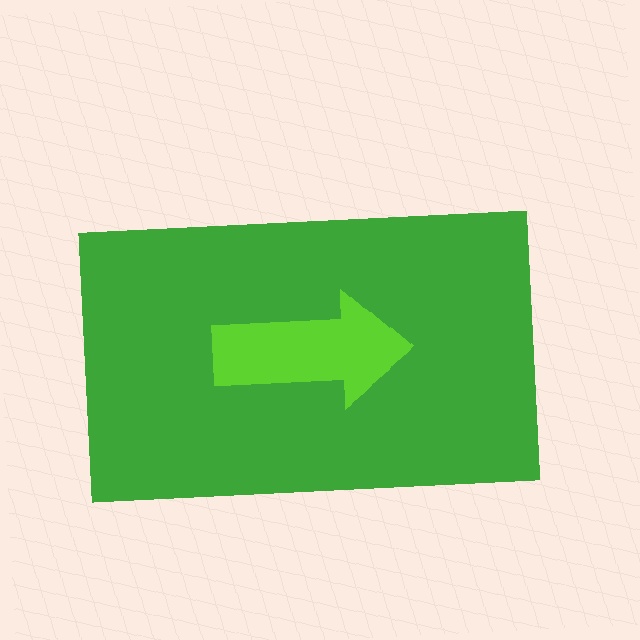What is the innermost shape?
The lime arrow.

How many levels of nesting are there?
2.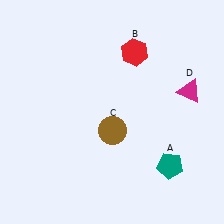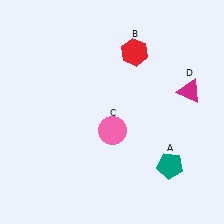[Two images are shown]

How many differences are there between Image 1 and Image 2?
There is 1 difference between the two images.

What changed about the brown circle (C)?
In Image 1, C is brown. In Image 2, it changed to pink.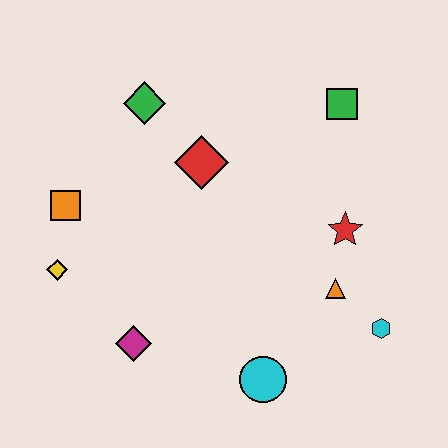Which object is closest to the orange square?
The yellow diamond is closest to the orange square.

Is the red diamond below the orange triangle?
No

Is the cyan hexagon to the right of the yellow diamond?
Yes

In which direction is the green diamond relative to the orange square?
The green diamond is above the orange square.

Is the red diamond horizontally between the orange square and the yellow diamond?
No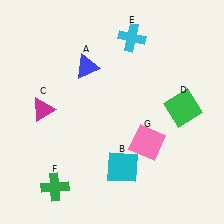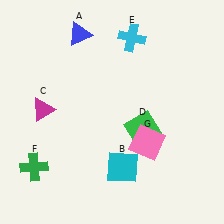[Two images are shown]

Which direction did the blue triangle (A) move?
The blue triangle (A) moved up.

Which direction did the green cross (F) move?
The green cross (F) moved left.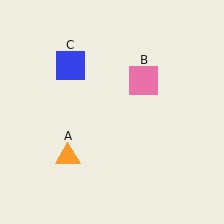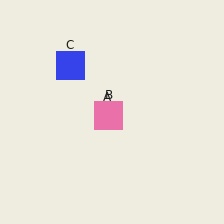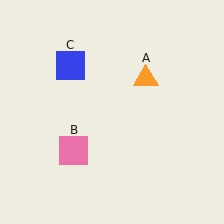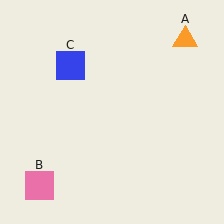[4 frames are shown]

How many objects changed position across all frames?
2 objects changed position: orange triangle (object A), pink square (object B).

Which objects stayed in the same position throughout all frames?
Blue square (object C) remained stationary.